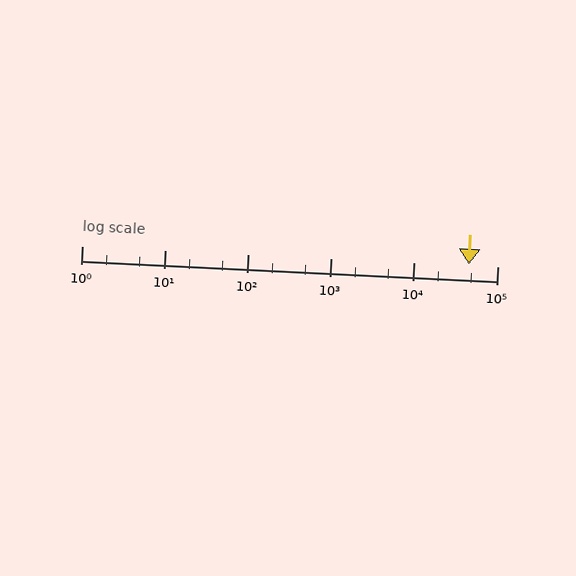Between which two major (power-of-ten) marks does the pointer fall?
The pointer is between 10000 and 100000.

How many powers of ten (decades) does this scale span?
The scale spans 5 decades, from 1 to 100000.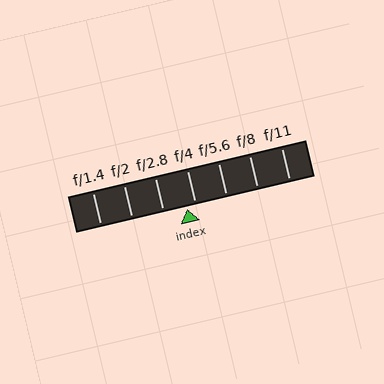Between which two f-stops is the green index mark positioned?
The index mark is between f/2.8 and f/4.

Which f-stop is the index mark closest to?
The index mark is closest to f/4.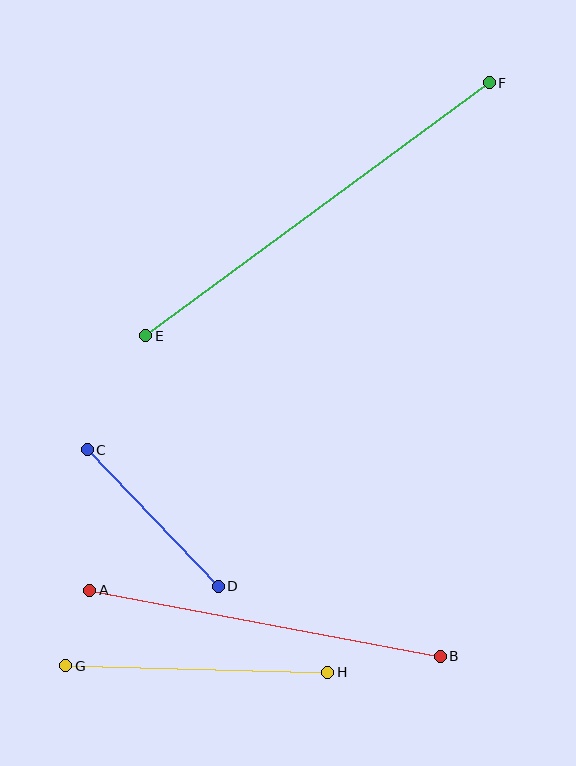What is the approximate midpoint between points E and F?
The midpoint is at approximately (317, 209) pixels.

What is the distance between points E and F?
The distance is approximately 427 pixels.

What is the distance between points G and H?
The distance is approximately 262 pixels.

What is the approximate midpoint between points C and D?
The midpoint is at approximately (153, 518) pixels.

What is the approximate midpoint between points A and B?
The midpoint is at approximately (265, 623) pixels.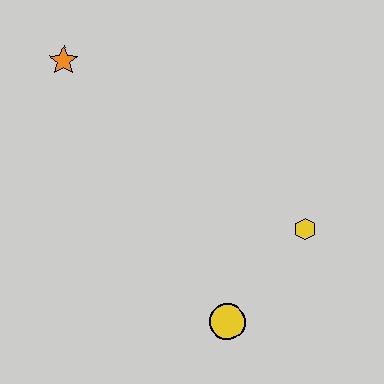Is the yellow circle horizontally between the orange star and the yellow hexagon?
Yes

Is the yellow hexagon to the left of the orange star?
No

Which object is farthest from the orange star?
The yellow circle is farthest from the orange star.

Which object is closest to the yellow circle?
The yellow hexagon is closest to the yellow circle.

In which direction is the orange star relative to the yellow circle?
The orange star is above the yellow circle.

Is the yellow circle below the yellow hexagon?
Yes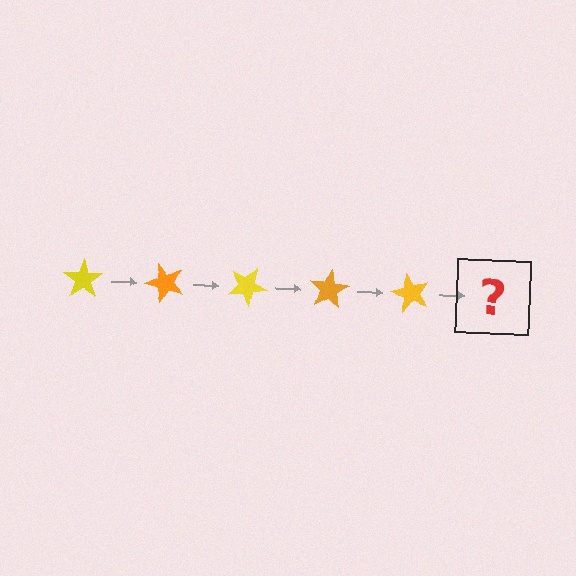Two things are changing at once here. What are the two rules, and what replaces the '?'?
The two rules are that it rotates 50 degrees each step and the color cycles through yellow and orange. The '?' should be an orange star, rotated 250 degrees from the start.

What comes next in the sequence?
The next element should be an orange star, rotated 250 degrees from the start.